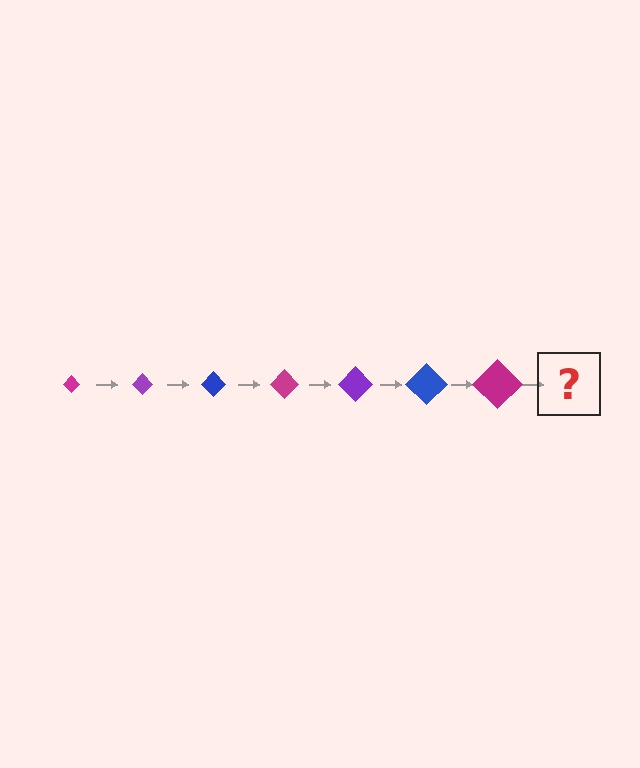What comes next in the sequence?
The next element should be a purple diamond, larger than the previous one.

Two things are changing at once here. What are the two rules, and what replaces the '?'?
The two rules are that the diamond grows larger each step and the color cycles through magenta, purple, and blue. The '?' should be a purple diamond, larger than the previous one.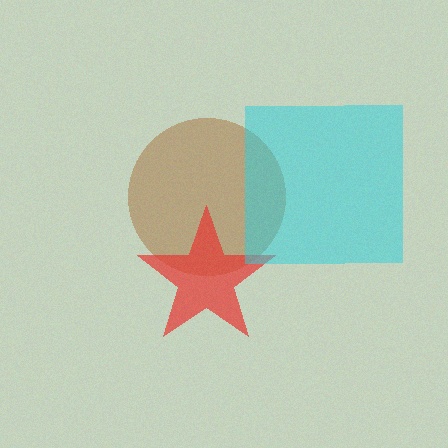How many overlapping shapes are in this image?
There are 3 overlapping shapes in the image.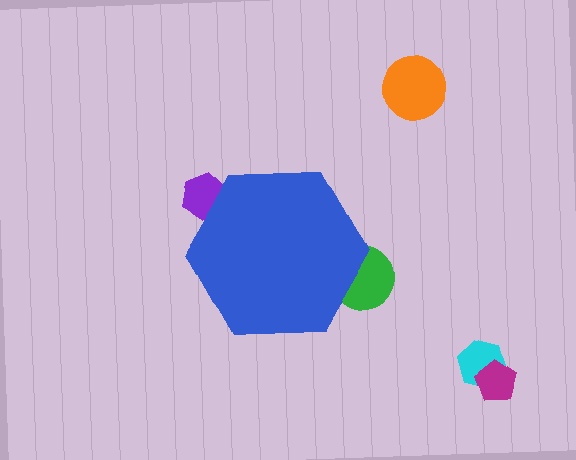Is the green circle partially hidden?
Yes, the green circle is partially hidden behind the blue hexagon.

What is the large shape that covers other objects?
A blue hexagon.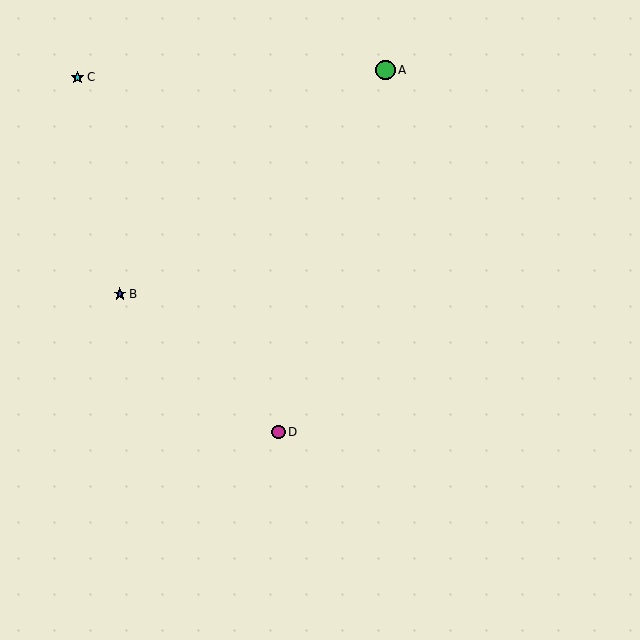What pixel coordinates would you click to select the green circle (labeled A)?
Click at (386, 70) to select the green circle A.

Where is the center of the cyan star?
The center of the cyan star is at (77, 77).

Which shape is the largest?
The green circle (labeled A) is the largest.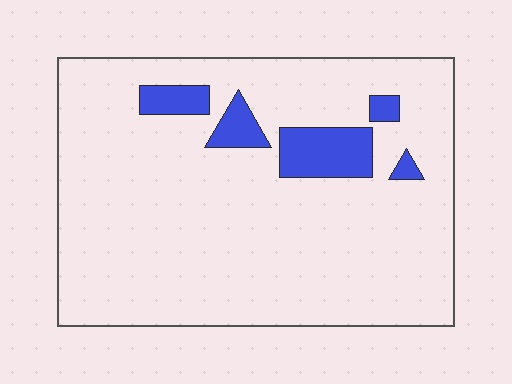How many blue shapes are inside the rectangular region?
5.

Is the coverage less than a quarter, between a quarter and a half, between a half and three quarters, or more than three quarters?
Less than a quarter.